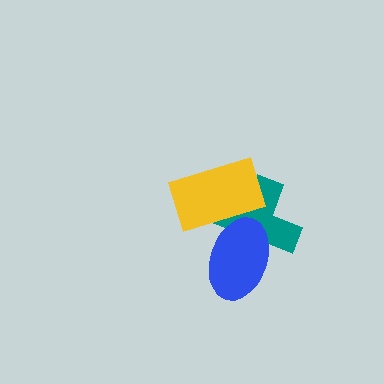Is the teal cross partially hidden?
Yes, it is partially covered by another shape.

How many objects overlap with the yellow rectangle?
2 objects overlap with the yellow rectangle.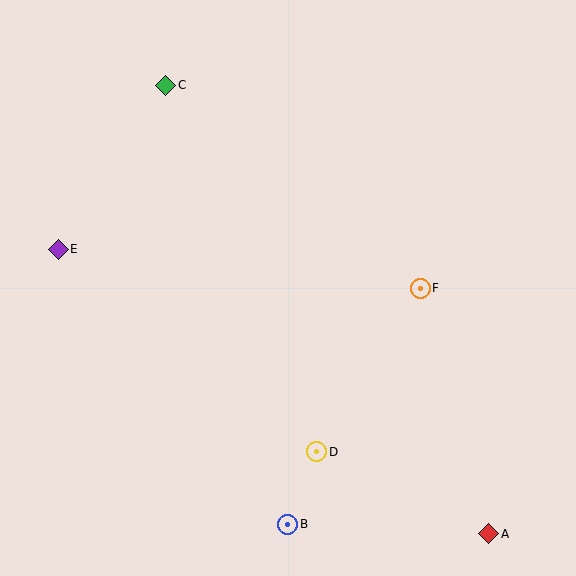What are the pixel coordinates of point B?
Point B is at (288, 524).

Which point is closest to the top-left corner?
Point C is closest to the top-left corner.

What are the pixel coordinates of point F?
Point F is at (420, 288).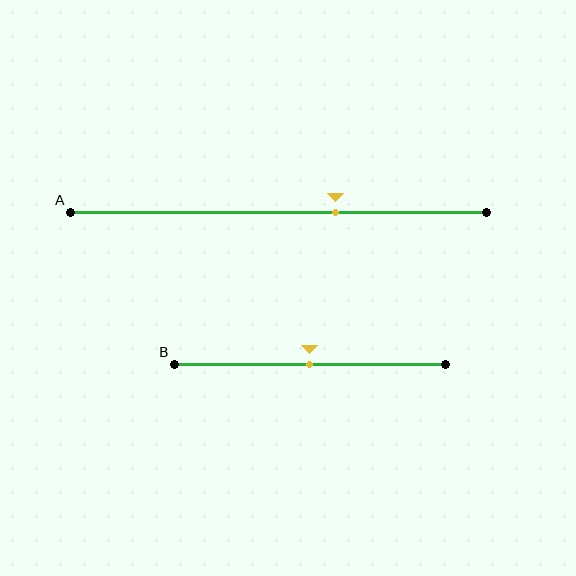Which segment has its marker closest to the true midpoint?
Segment B has its marker closest to the true midpoint.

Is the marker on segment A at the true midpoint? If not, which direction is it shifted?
No, the marker on segment A is shifted to the right by about 14% of the segment length.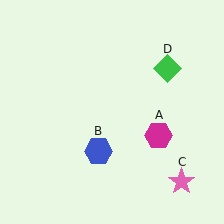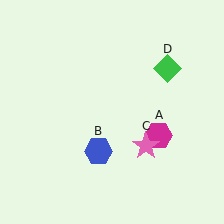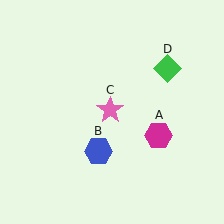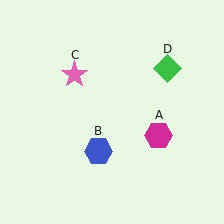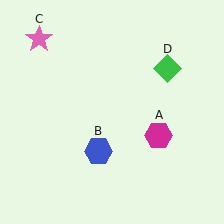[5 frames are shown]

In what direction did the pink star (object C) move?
The pink star (object C) moved up and to the left.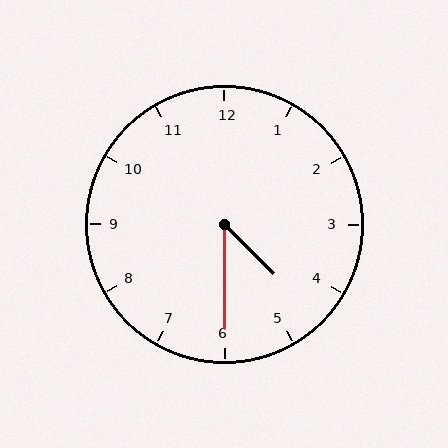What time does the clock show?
4:30.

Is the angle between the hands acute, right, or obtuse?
It is acute.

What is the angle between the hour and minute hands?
Approximately 45 degrees.